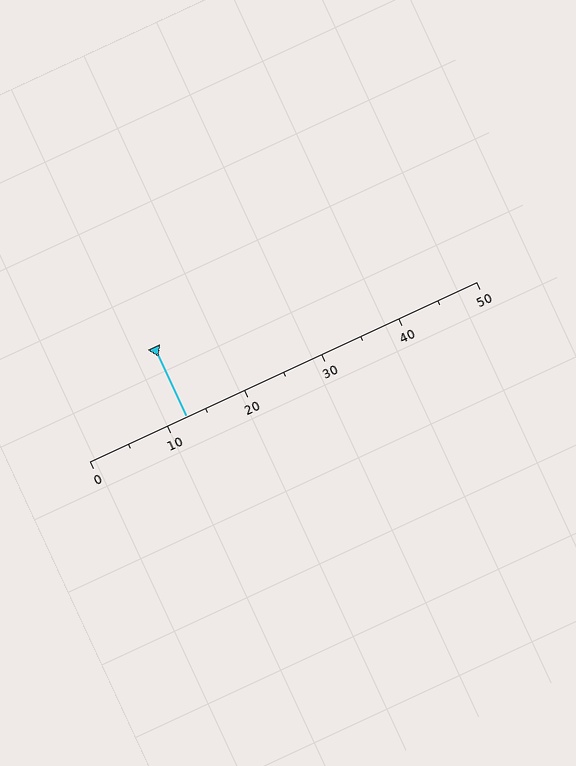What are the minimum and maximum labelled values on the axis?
The axis runs from 0 to 50.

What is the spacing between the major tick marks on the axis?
The major ticks are spaced 10 apart.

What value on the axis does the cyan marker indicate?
The marker indicates approximately 12.5.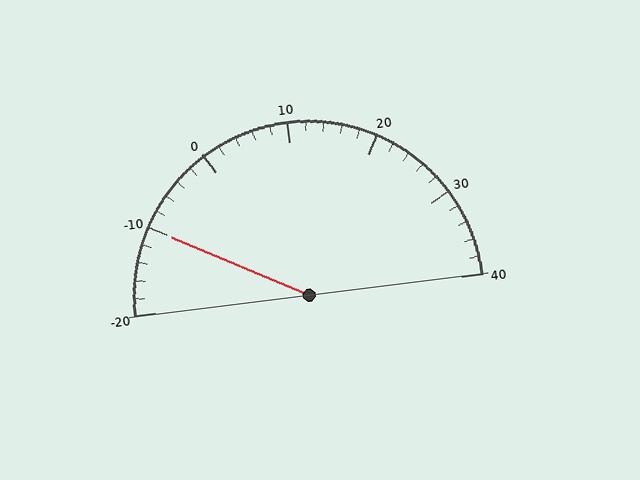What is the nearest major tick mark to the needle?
The nearest major tick mark is -10.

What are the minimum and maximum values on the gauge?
The gauge ranges from -20 to 40.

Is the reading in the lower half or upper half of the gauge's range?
The reading is in the lower half of the range (-20 to 40).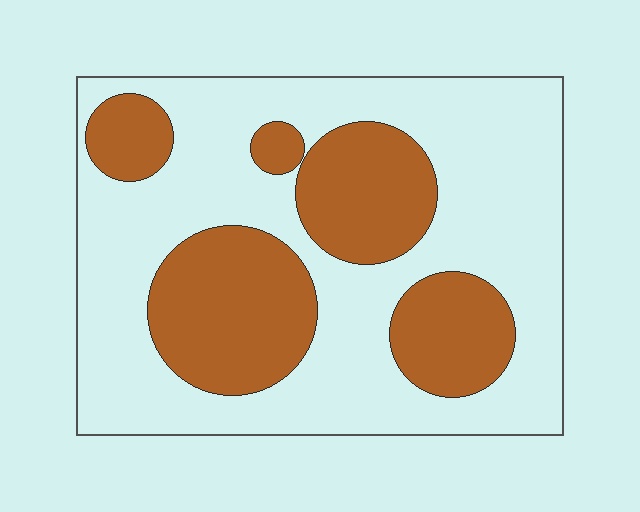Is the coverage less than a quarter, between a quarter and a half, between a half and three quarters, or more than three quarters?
Between a quarter and a half.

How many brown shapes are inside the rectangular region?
5.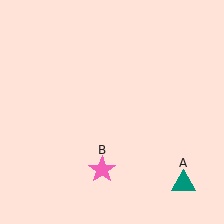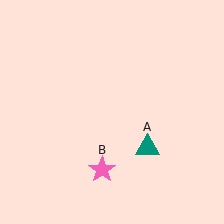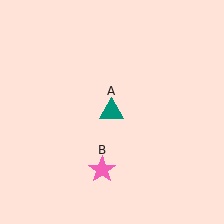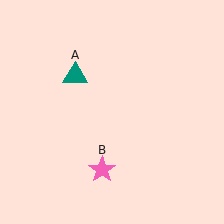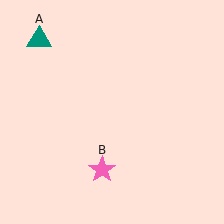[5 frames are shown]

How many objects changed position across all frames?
1 object changed position: teal triangle (object A).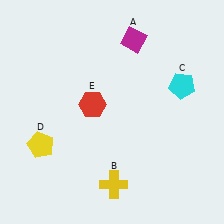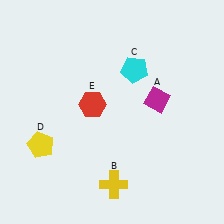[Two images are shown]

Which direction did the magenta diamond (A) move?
The magenta diamond (A) moved down.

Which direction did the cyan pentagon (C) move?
The cyan pentagon (C) moved left.